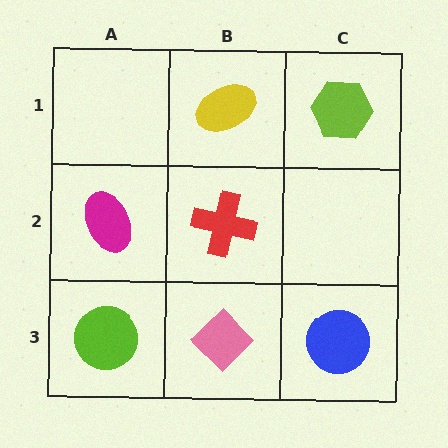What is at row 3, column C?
A blue circle.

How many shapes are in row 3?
3 shapes.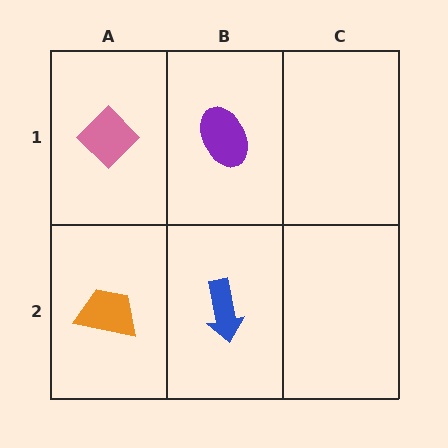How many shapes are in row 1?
2 shapes.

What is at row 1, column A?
A pink diamond.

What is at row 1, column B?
A purple ellipse.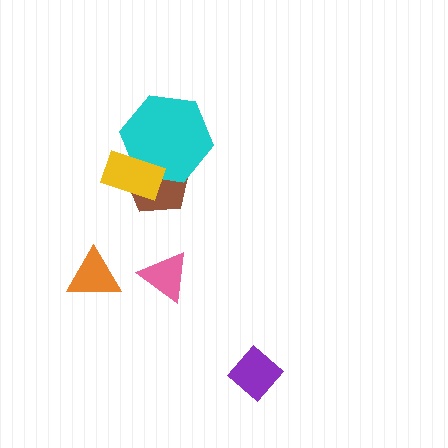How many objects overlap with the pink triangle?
0 objects overlap with the pink triangle.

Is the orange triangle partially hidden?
No, no other shape covers it.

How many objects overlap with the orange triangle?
0 objects overlap with the orange triangle.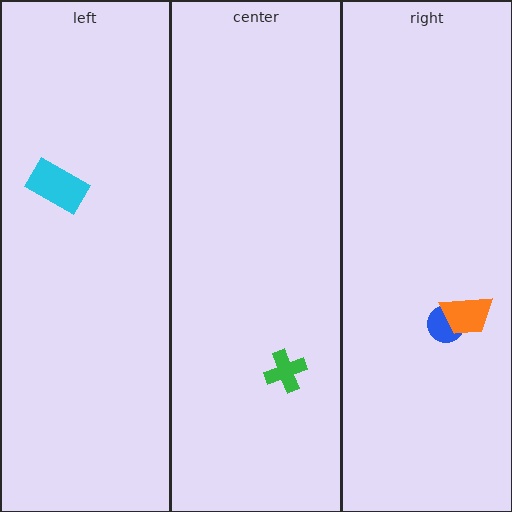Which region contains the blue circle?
The right region.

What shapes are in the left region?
The cyan rectangle.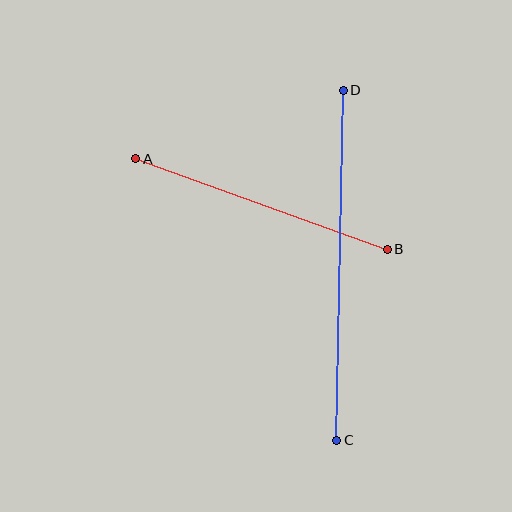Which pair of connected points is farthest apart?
Points C and D are farthest apart.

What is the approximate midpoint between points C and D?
The midpoint is at approximately (340, 265) pixels.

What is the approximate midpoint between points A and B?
The midpoint is at approximately (262, 204) pixels.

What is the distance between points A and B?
The distance is approximately 267 pixels.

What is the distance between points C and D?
The distance is approximately 350 pixels.